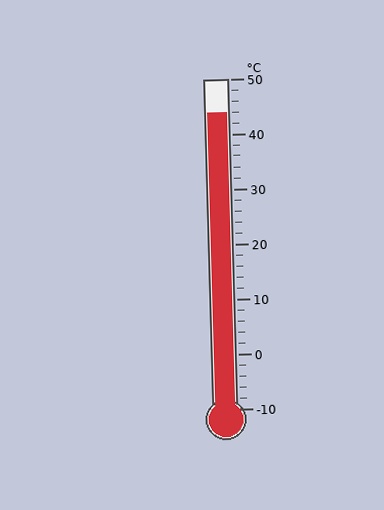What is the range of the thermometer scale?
The thermometer scale ranges from -10°C to 50°C.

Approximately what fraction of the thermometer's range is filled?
The thermometer is filled to approximately 90% of its range.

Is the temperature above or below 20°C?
The temperature is above 20°C.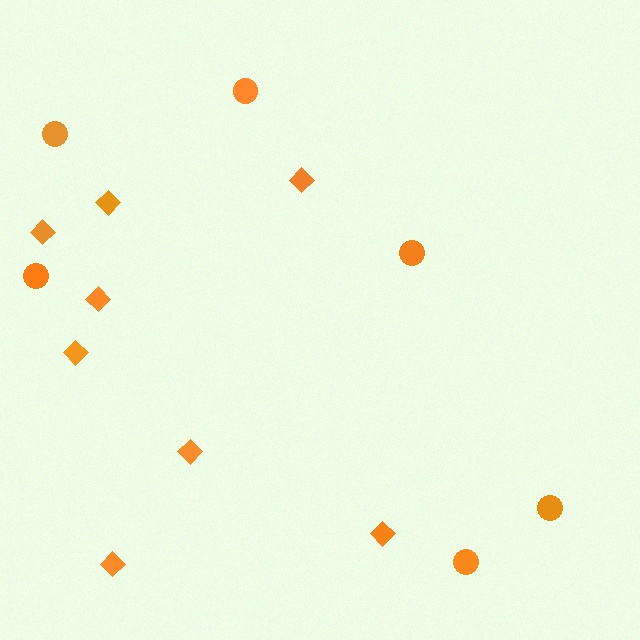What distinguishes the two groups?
There are 2 groups: one group of circles (6) and one group of diamonds (8).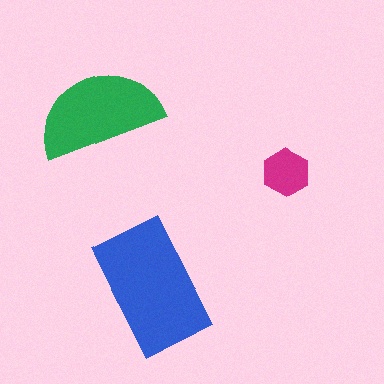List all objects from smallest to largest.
The magenta hexagon, the green semicircle, the blue rectangle.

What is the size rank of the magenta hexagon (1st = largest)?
3rd.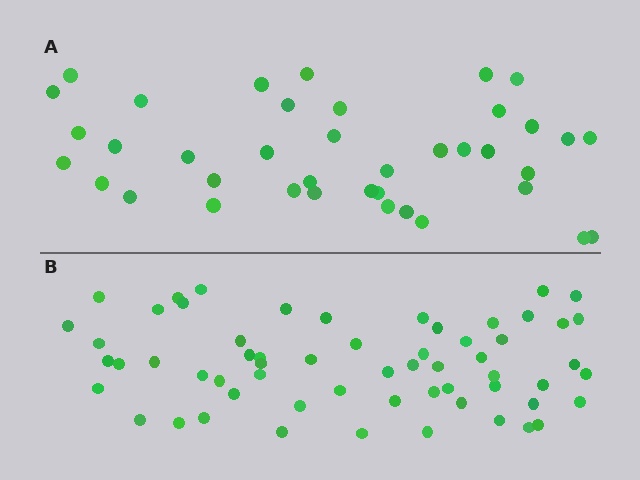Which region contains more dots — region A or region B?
Region B (the bottom region) has more dots.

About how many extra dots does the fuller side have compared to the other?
Region B has approximately 20 more dots than region A.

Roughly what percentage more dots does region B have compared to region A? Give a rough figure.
About 55% more.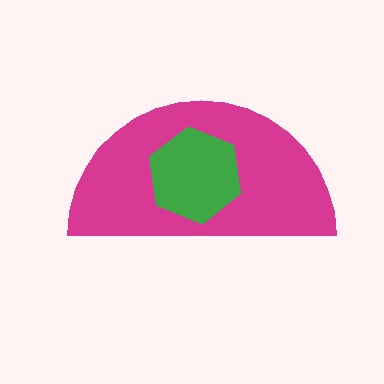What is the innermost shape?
The green hexagon.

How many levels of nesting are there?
2.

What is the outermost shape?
The magenta semicircle.